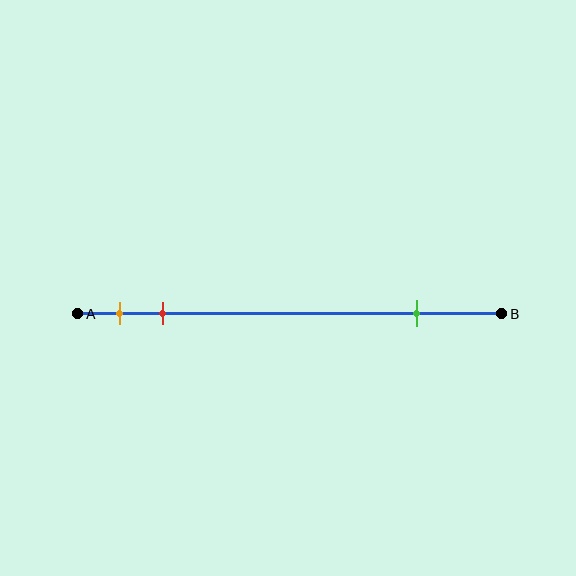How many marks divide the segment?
There are 3 marks dividing the segment.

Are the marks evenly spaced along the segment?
No, the marks are not evenly spaced.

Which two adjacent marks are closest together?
The orange and red marks are the closest adjacent pair.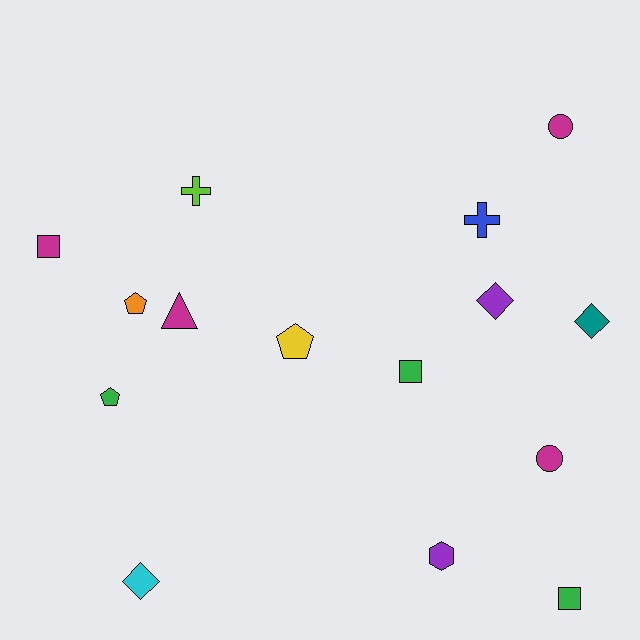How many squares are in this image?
There are 3 squares.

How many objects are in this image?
There are 15 objects.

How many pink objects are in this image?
There are no pink objects.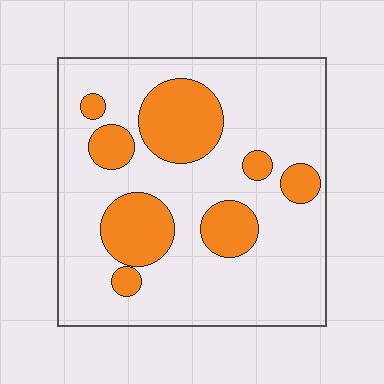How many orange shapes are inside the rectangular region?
8.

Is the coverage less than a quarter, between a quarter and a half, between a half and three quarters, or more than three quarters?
Less than a quarter.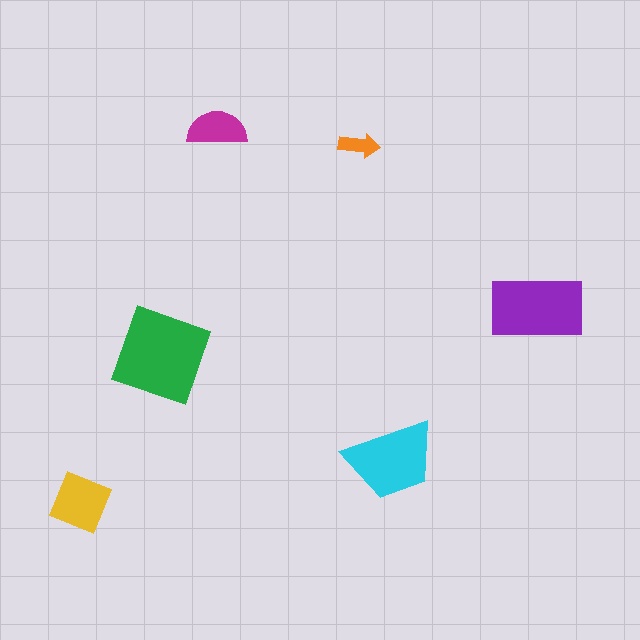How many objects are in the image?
There are 6 objects in the image.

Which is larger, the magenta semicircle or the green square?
The green square.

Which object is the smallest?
The orange arrow.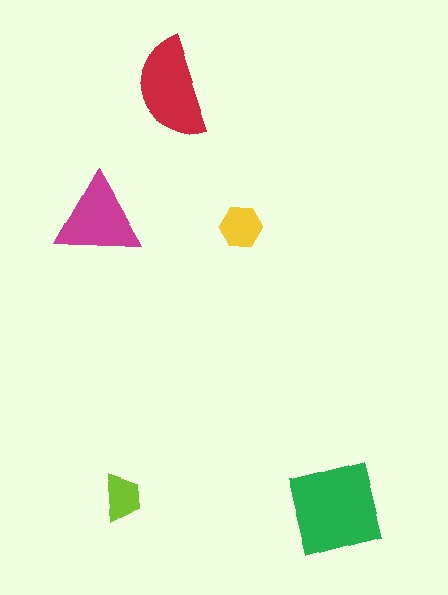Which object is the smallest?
The lime trapezoid.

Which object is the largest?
The green square.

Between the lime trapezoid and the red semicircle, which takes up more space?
The red semicircle.